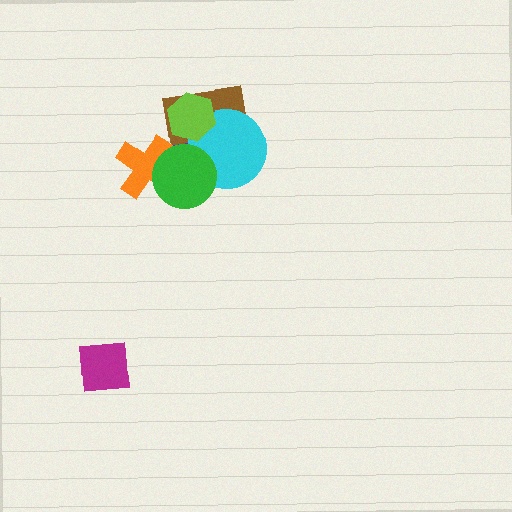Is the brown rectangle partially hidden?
Yes, it is partially covered by another shape.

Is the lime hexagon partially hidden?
No, no other shape covers it.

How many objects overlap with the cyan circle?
4 objects overlap with the cyan circle.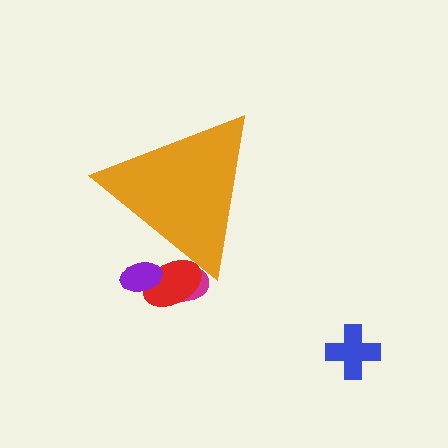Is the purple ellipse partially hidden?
Yes, the purple ellipse is partially hidden behind the orange triangle.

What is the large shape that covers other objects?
An orange triangle.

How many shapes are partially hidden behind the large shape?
3 shapes are partially hidden.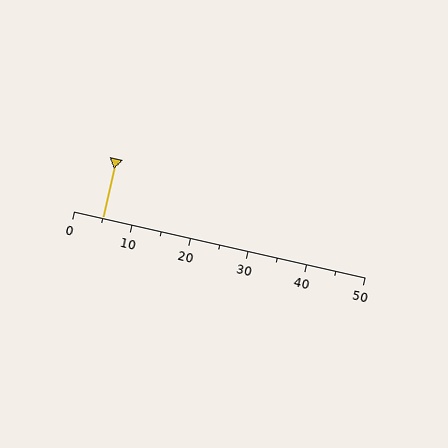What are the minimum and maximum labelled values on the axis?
The axis runs from 0 to 50.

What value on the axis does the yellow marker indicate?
The marker indicates approximately 5.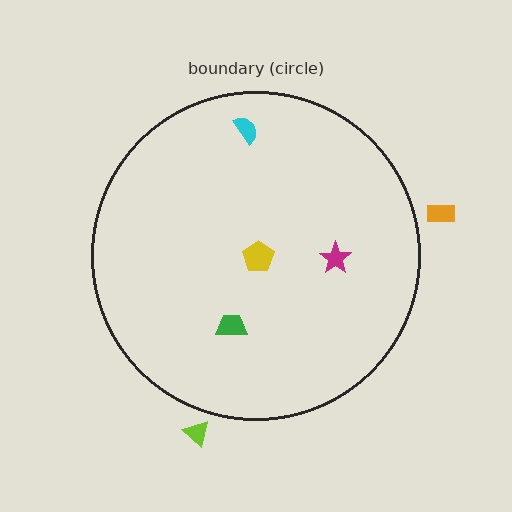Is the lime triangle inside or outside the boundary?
Outside.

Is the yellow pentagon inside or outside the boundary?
Inside.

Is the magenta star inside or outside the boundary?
Inside.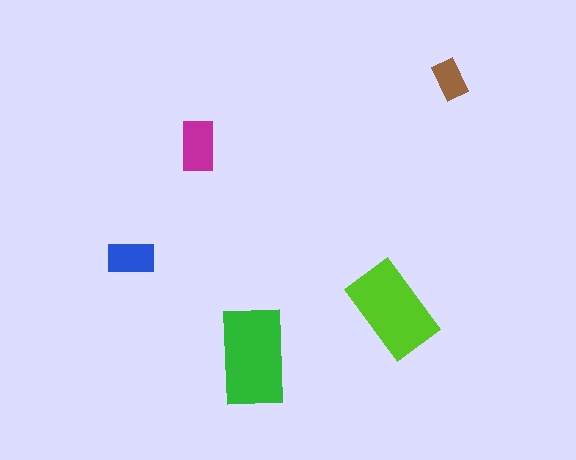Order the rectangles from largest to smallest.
the green one, the lime one, the magenta one, the blue one, the brown one.